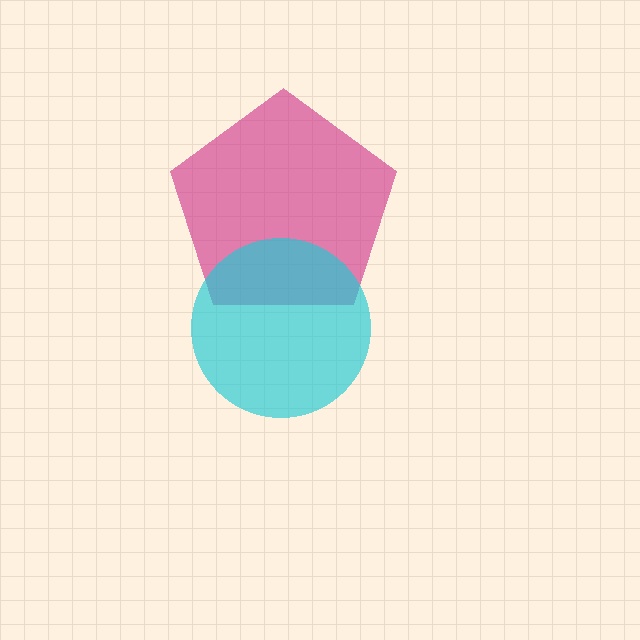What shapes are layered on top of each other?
The layered shapes are: a magenta pentagon, a cyan circle.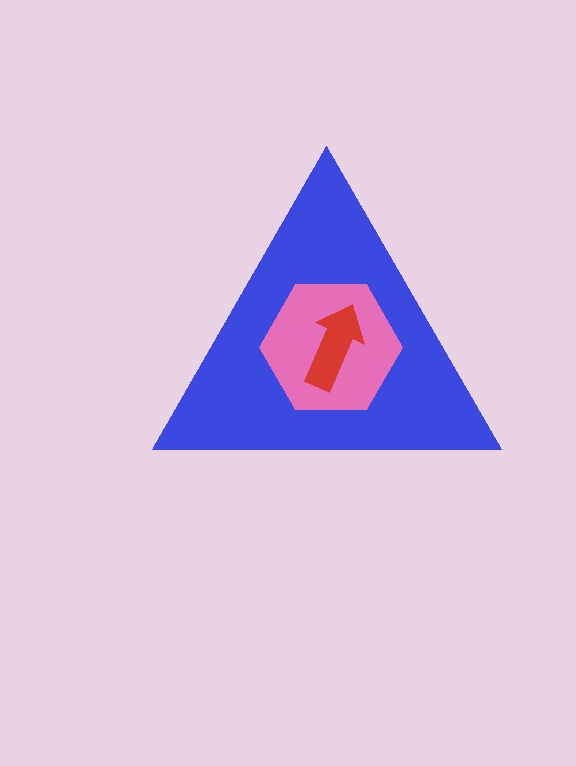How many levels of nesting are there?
3.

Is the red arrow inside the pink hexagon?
Yes.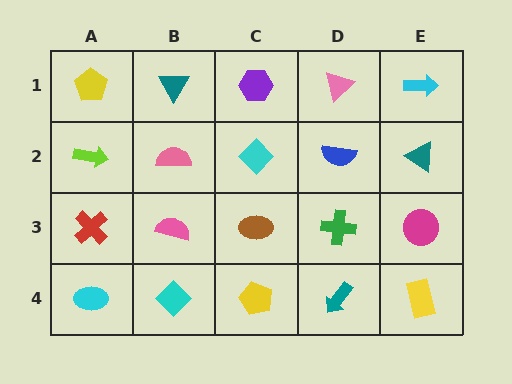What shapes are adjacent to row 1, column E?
A teal triangle (row 2, column E), a pink triangle (row 1, column D).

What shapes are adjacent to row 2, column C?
A purple hexagon (row 1, column C), a brown ellipse (row 3, column C), a pink semicircle (row 2, column B), a blue semicircle (row 2, column D).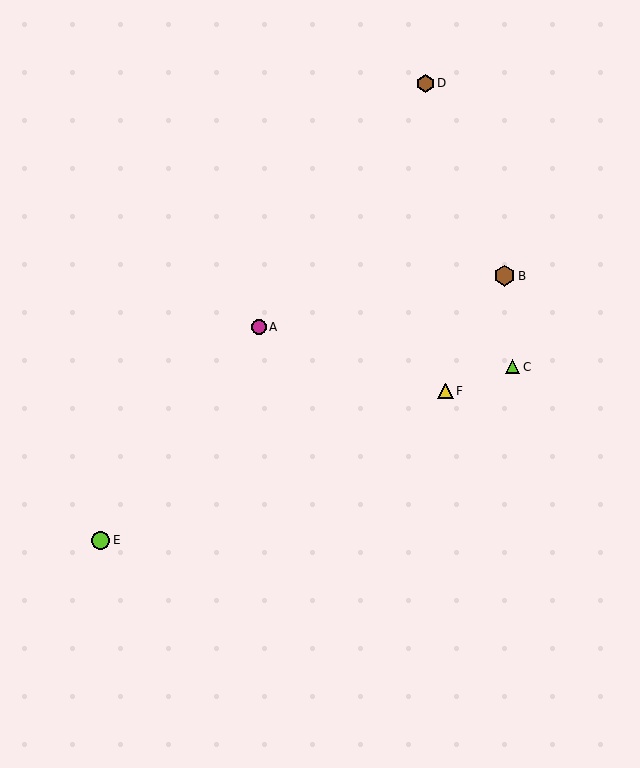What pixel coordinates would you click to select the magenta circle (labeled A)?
Click at (259, 327) to select the magenta circle A.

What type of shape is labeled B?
Shape B is a brown hexagon.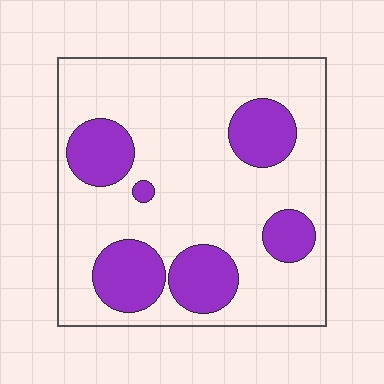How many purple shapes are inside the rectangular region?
6.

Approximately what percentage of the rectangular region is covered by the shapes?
Approximately 25%.